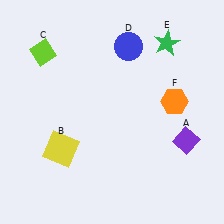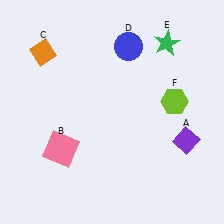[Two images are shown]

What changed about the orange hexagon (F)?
In Image 1, F is orange. In Image 2, it changed to lime.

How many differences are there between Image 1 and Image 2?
There are 3 differences between the two images.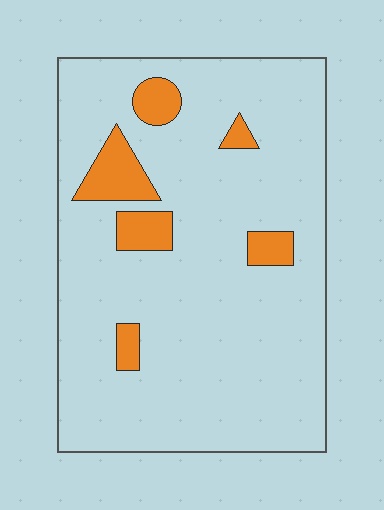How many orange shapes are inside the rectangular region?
6.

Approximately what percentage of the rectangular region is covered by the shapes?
Approximately 10%.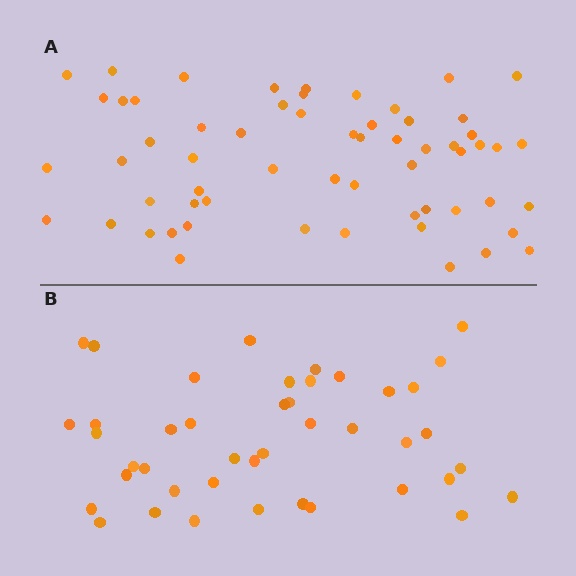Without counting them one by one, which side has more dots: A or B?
Region A (the top region) has more dots.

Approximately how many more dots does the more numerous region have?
Region A has approximately 15 more dots than region B.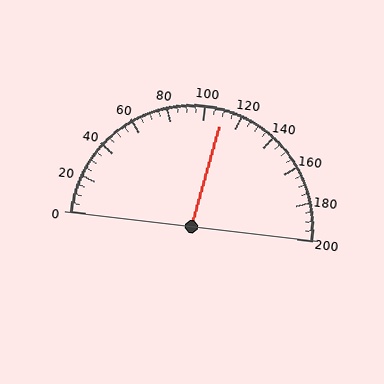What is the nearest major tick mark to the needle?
The nearest major tick mark is 120.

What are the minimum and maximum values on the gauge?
The gauge ranges from 0 to 200.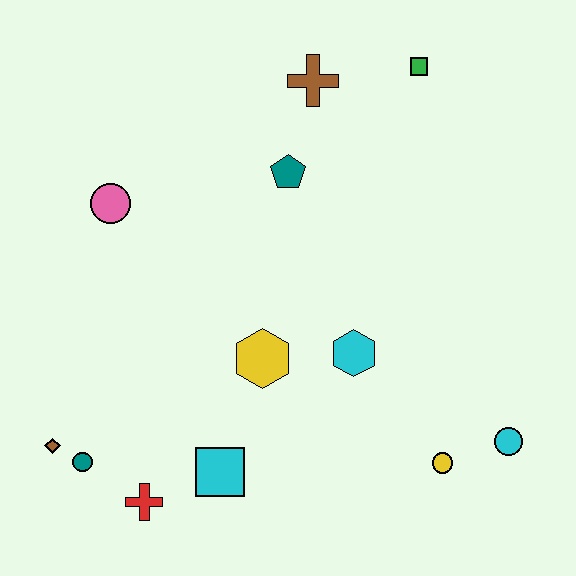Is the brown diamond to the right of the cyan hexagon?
No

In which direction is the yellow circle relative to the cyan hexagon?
The yellow circle is below the cyan hexagon.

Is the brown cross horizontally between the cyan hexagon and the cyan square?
Yes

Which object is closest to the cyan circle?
The yellow circle is closest to the cyan circle.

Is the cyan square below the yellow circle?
Yes